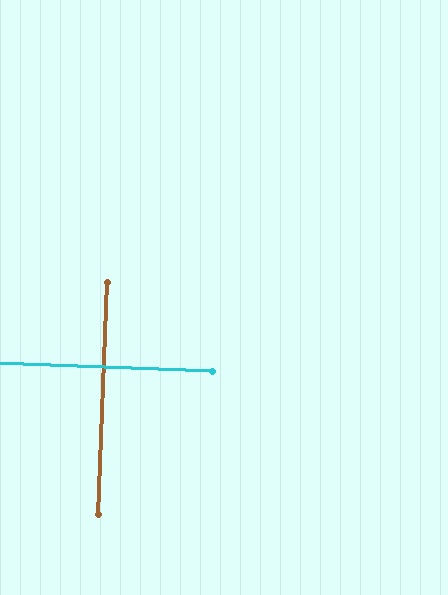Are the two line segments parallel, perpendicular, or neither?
Perpendicular — they meet at approximately 90°.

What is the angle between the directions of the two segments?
Approximately 90 degrees.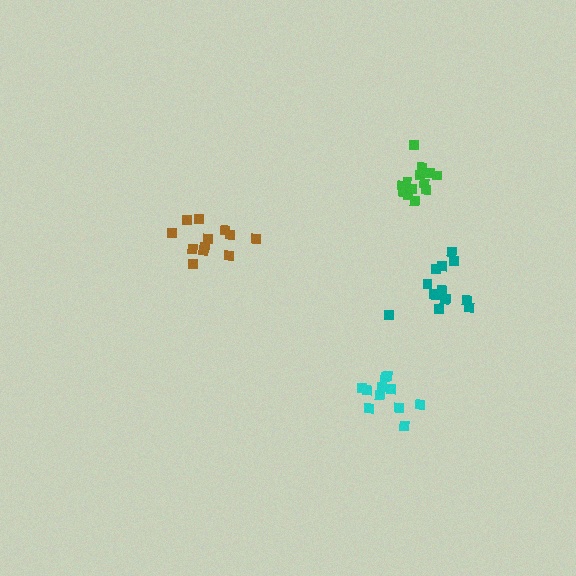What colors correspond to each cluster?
The clusters are colored: teal, cyan, brown, green.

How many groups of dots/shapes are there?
There are 4 groups.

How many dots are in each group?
Group 1: 14 dots, Group 2: 12 dots, Group 3: 12 dots, Group 4: 14 dots (52 total).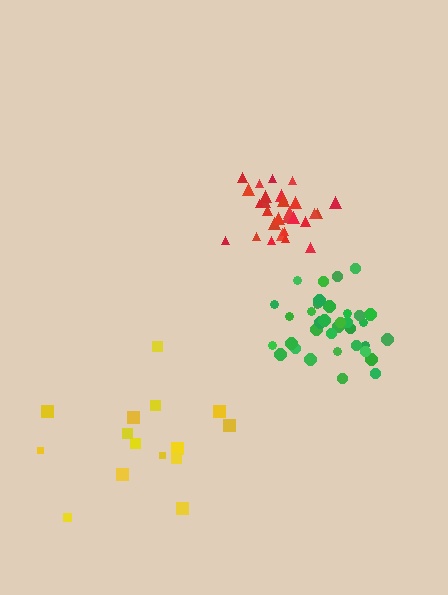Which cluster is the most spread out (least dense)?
Yellow.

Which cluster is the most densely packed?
Red.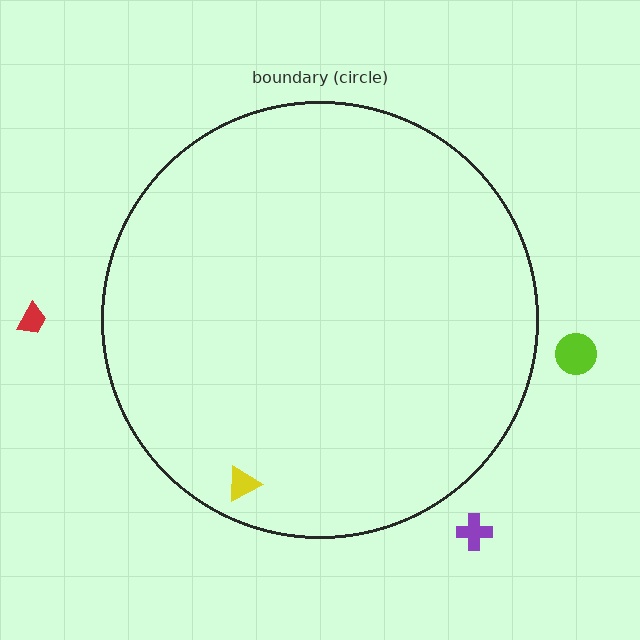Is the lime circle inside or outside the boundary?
Outside.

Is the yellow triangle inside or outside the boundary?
Inside.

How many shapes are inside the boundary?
1 inside, 3 outside.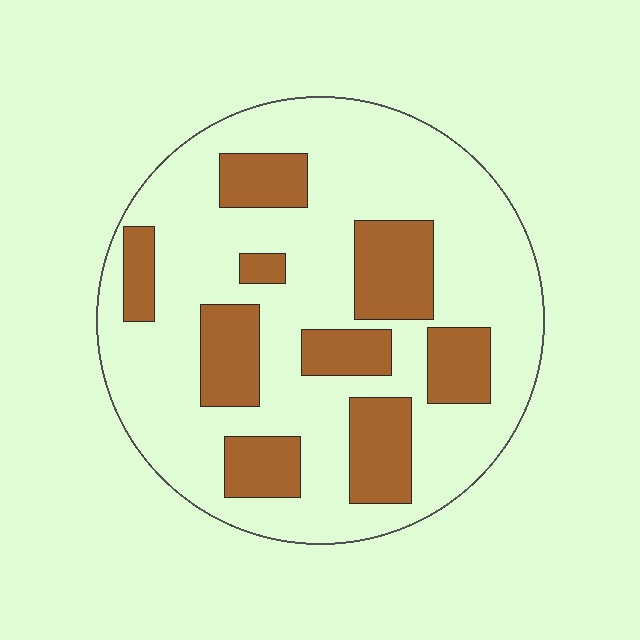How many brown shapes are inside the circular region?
9.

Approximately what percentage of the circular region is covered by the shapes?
Approximately 30%.